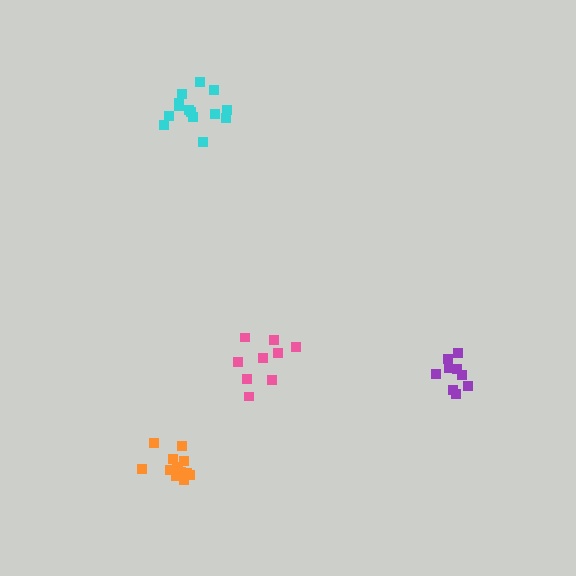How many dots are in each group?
Group 1: 14 dots, Group 2: 9 dots, Group 3: 14 dots, Group 4: 9 dots (46 total).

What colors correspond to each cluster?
The clusters are colored: orange, purple, cyan, pink.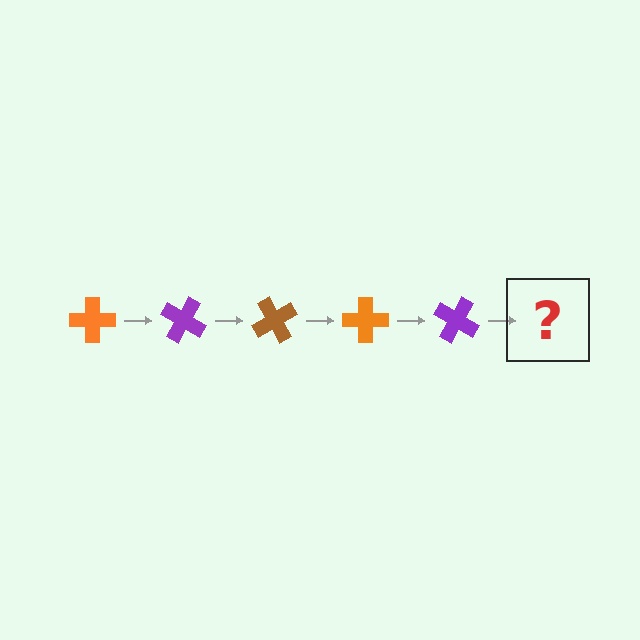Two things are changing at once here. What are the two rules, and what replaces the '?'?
The two rules are that it rotates 30 degrees each step and the color cycles through orange, purple, and brown. The '?' should be a brown cross, rotated 150 degrees from the start.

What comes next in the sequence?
The next element should be a brown cross, rotated 150 degrees from the start.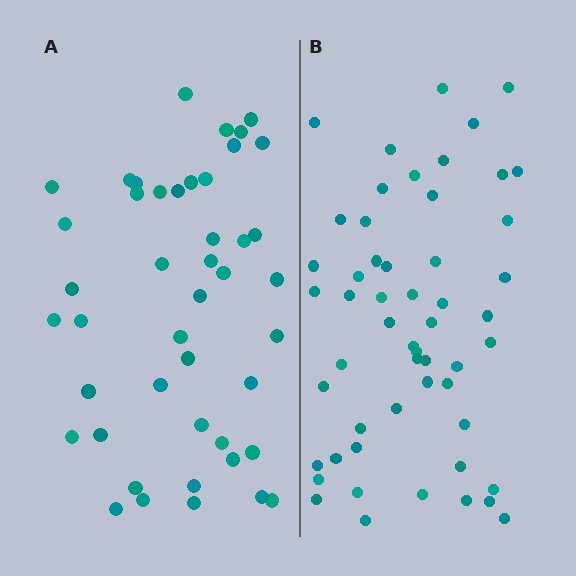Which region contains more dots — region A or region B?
Region B (the right region) has more dots.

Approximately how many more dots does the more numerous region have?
Region B has roughly 8 or so more dots than region A.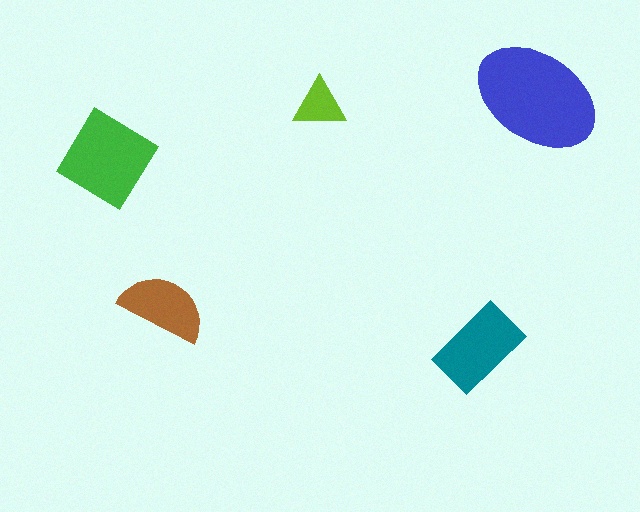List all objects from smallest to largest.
The lime triangle, the brown semicircle, the teal rectangle, the green diamond, the blue ellipse.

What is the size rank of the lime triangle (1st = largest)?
5th.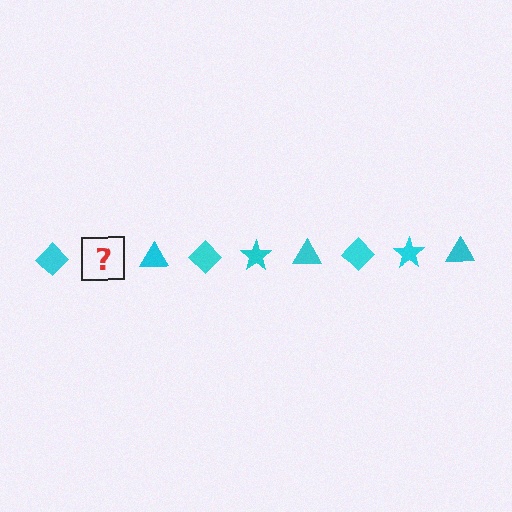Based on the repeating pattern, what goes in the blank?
The blank should be a cyan star.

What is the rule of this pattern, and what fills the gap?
The rule is that the pattern cycles through diamond, star, triangle shapes in cyan. The gap should be filled with a cyan star.